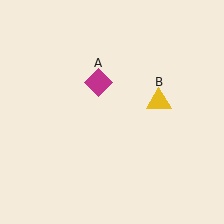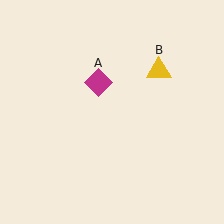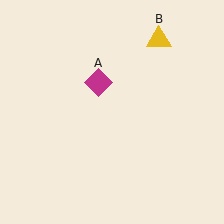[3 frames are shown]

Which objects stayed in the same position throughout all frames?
Magenta diamond (object A) remained stationary.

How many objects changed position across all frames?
1 object changed position: yellow triangle (object B).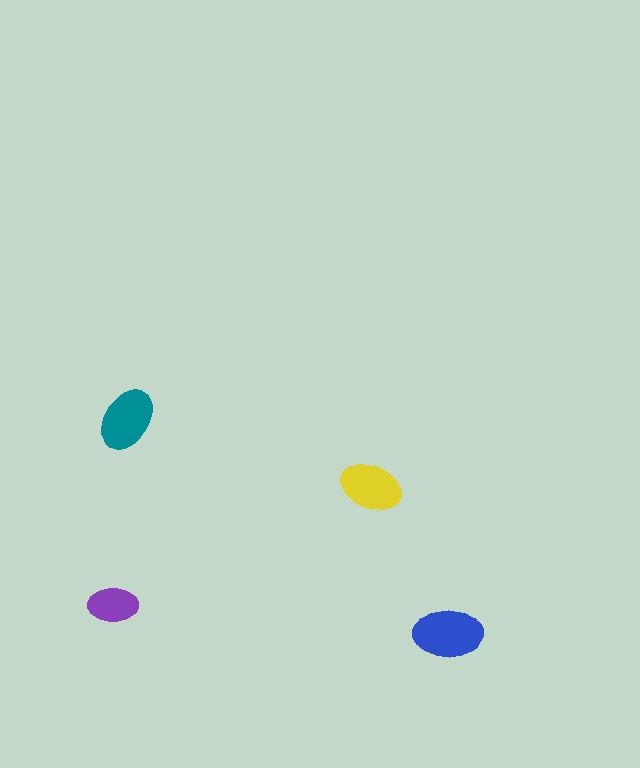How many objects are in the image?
There are 4 objects in the image.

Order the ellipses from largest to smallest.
the blue one, the teal one, the yellow one, the purple one.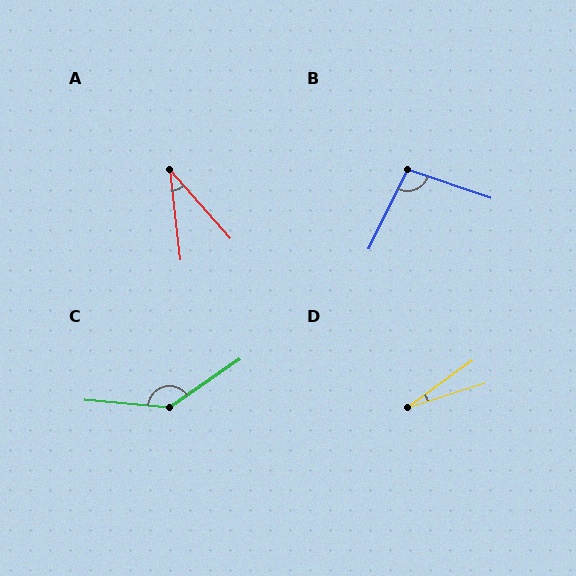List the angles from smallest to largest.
D (18°), A (35°), B (97°), C (140°).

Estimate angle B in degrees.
Approximately 97 degrees.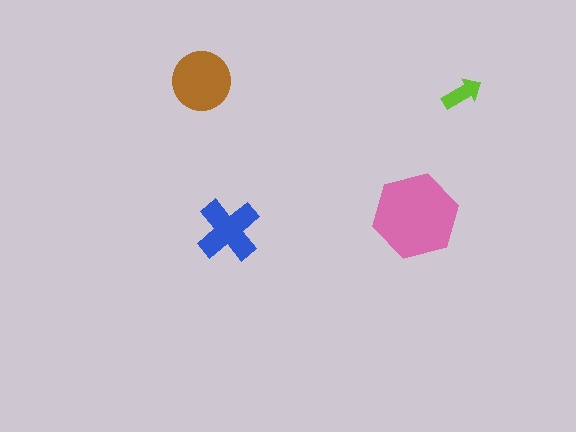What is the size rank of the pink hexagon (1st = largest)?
1st.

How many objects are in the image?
There are 4 objects in the image.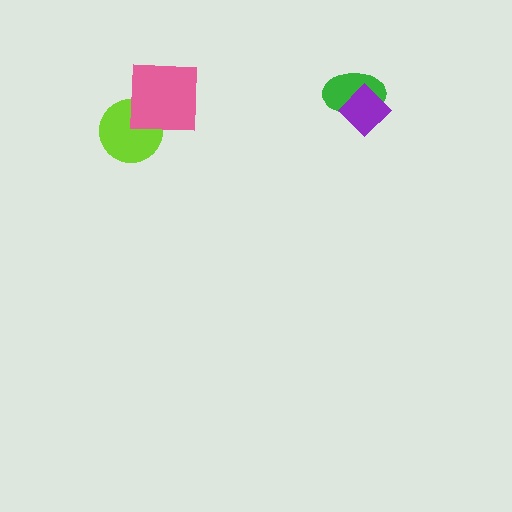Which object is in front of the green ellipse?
The purple diamond is in front of the green ellipse.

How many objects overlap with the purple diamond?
1 object overlaps with the purple diamond.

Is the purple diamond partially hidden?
No, no other shape covers it.